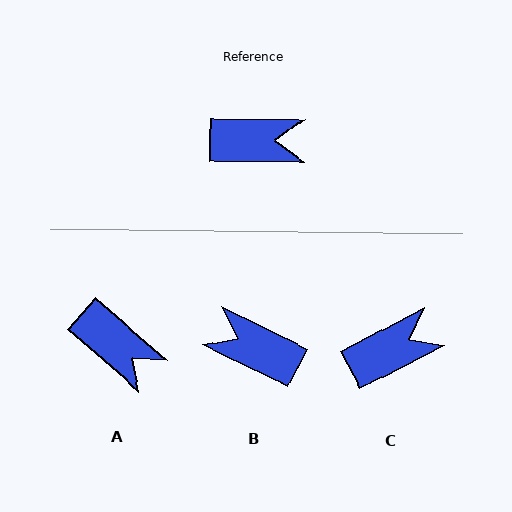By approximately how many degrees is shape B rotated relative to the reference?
Approximately 154 degrees counter-clockwise.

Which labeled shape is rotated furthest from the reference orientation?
B, about 154 degrees away.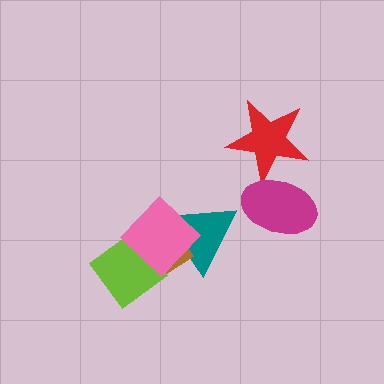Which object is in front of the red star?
The magenta ellipse is in front of the red star.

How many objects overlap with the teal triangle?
2 objects overlap with the teal triangle.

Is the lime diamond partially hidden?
Yes, it is partially covered by another shape.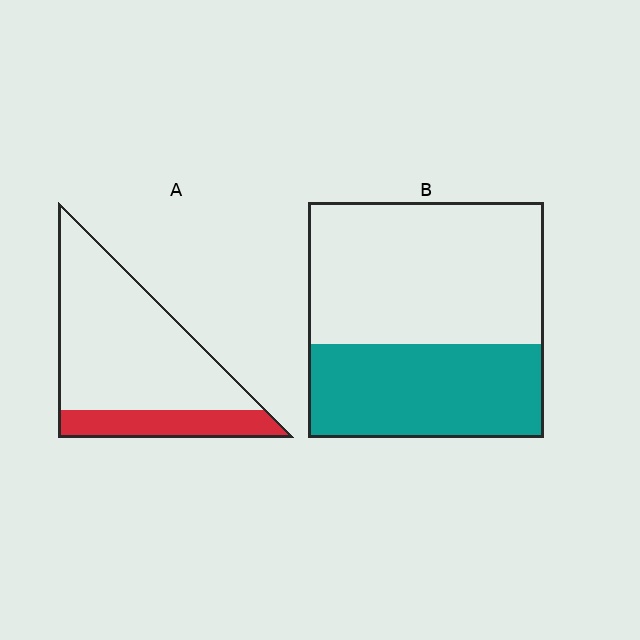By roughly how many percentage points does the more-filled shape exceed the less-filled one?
By roughly 20 percentage points (B over A).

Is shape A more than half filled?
No.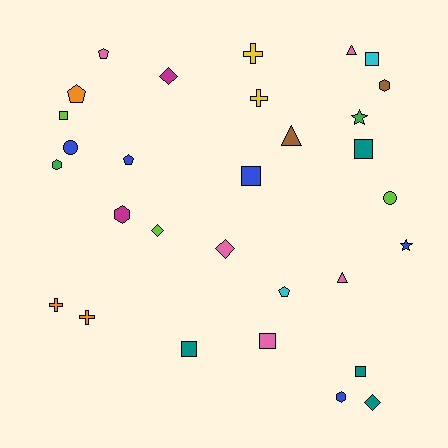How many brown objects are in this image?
There are 2 brown objects.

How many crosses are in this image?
There are 4 crosses.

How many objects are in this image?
There are 30 objects.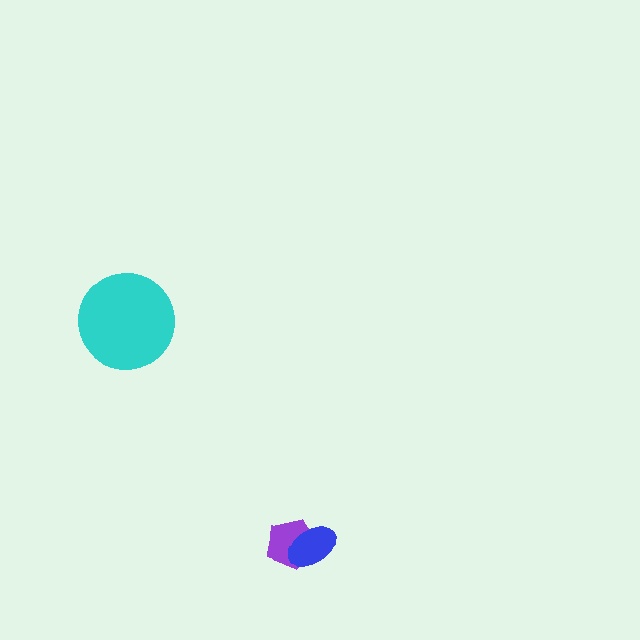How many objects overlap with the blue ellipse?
1 object overlaps with the blue ellipse.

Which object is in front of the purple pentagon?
The blue ellipse is in front of the purple pentagon.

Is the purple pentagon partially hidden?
Yes, it is partially covered by another shape.